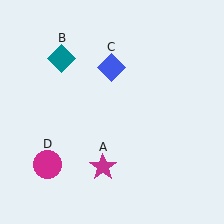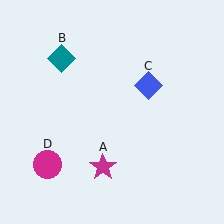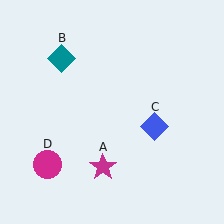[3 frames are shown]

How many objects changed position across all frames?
1 object changed position: blue diamond (object C).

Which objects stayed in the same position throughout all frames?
Magenta star (object A) and teal diamond (object B) and magenta circle (object D) remained stationary.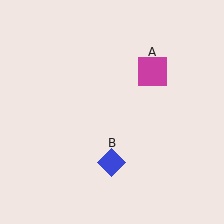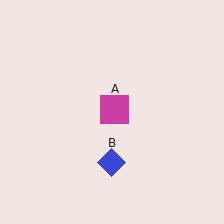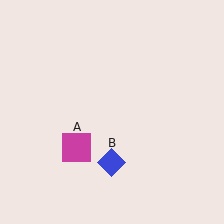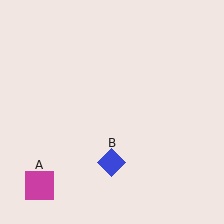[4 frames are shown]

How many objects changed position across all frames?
1 object changed position: magenta square (object A).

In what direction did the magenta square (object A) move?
The magenta square (object A) moved down and to the left.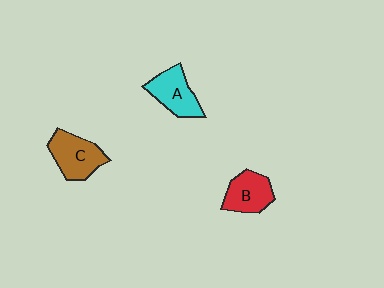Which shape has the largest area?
Shape C (brown).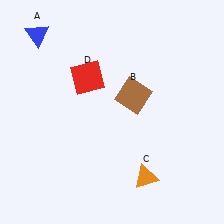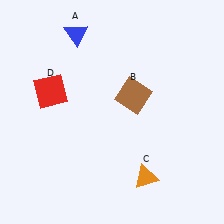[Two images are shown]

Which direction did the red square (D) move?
The red square (D) moved left.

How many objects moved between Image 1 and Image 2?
2 objects moved between the two images.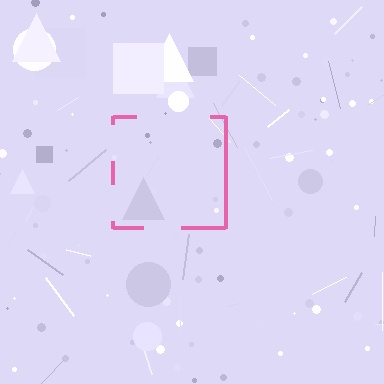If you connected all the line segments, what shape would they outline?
They would outline a square.